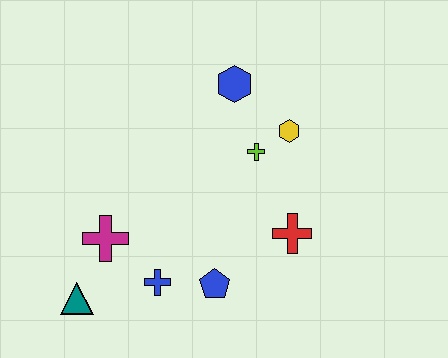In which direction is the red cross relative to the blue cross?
The red cross is to the right of the blue cross.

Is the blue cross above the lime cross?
No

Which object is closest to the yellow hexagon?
The lime cross is closest to the yellow hexagon.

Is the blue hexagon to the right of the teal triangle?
Yes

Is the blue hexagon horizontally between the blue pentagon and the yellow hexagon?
Yes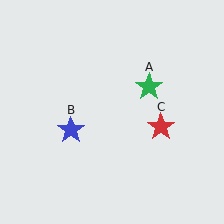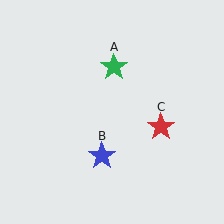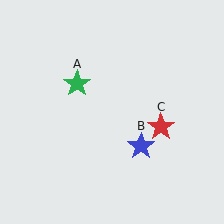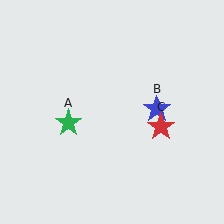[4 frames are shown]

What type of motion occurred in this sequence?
The green star (object A), blue star (object B) rotated counterclockwise around the center of the scene.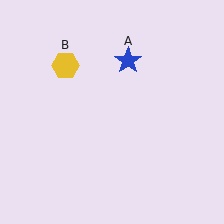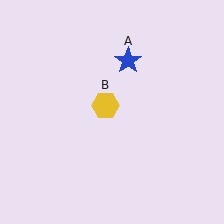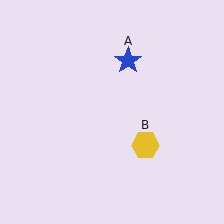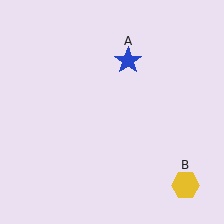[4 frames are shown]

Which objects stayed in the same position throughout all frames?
Blue star (object A) remained stationary.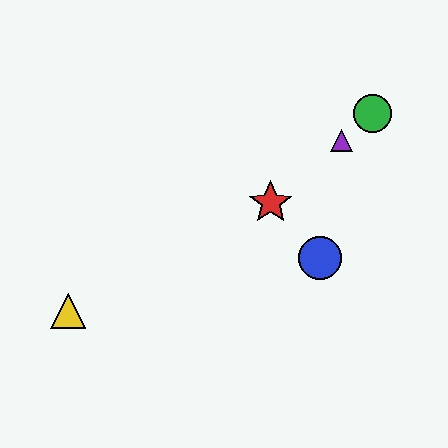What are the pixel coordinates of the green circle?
The green circle is at (372, 113).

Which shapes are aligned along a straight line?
The red star, the green circle, the purple triangle are aligned along a straight line.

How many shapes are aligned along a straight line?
3 shapes (the red star, the green circle, the purple triangle) are aligned along a straight line.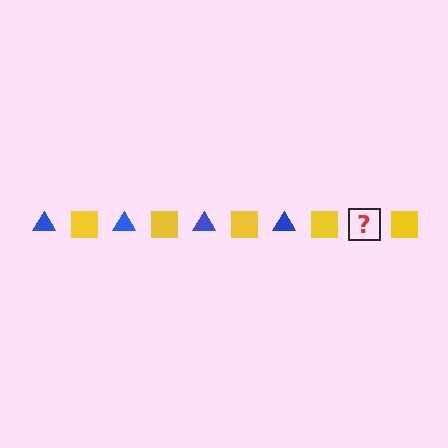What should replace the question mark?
The question mark should be replaced with a blue triangle.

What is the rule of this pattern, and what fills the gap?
The rule is that the pattern alternates between blue triangle and yellow square. The gap should be filled with a blue triangle.